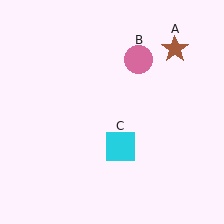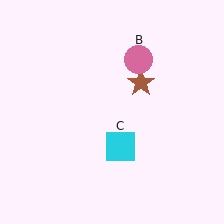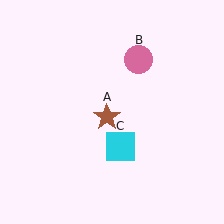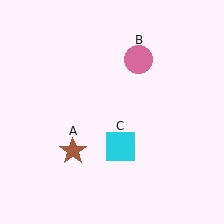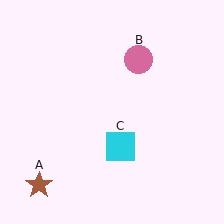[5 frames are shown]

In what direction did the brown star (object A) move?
The brown star (object A) moved down and to the left.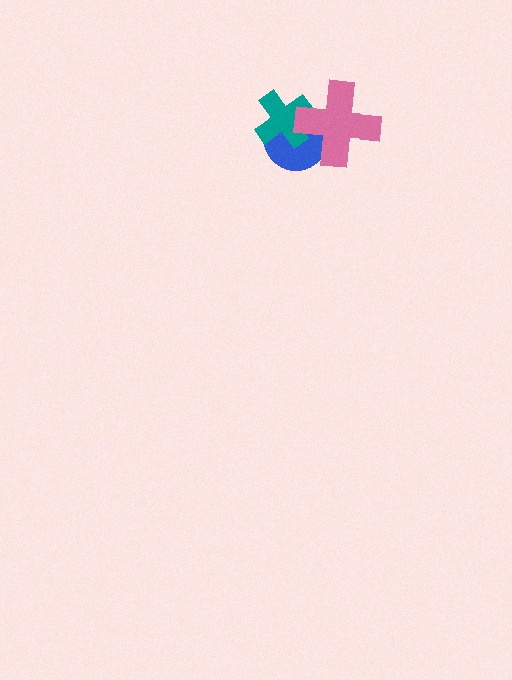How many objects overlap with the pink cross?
2 objects overlap with the pink cross.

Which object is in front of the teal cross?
The pink cross is in front of the teal cross.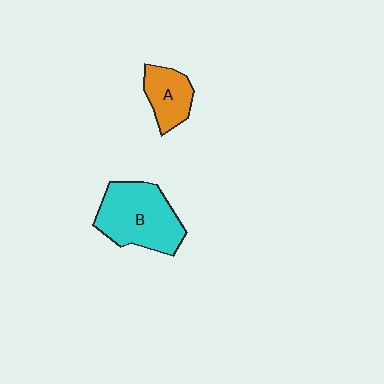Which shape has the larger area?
Shape B (cyan).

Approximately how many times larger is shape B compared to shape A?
Approximately 2.0 times.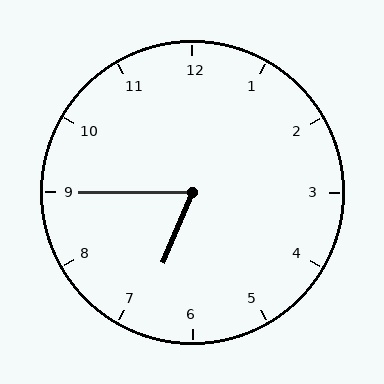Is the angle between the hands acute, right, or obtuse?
It is acute.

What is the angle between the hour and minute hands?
Approximately 68 degrees.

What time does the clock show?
6:45.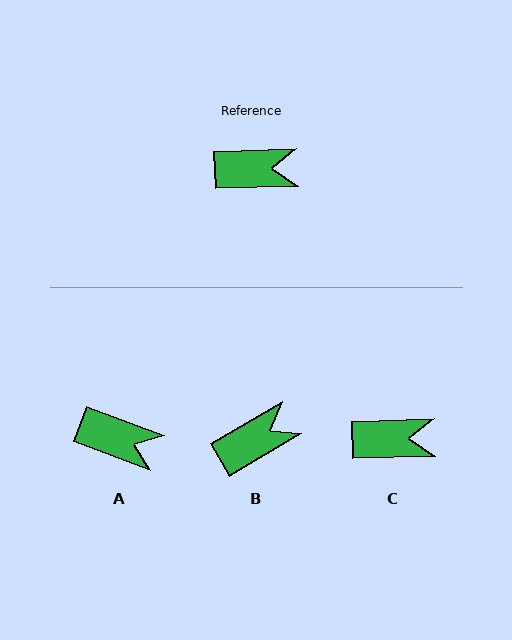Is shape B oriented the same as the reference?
No, it is off by about 29 degrees.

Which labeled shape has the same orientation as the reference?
C.